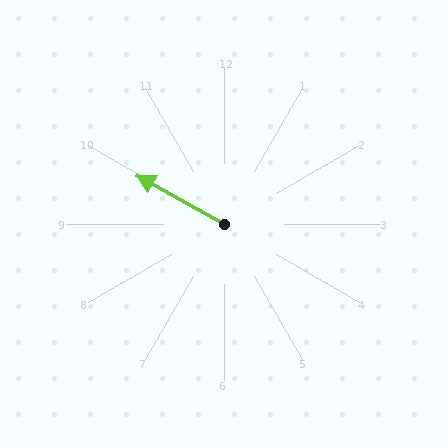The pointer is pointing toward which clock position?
Roughly 10 o'clock.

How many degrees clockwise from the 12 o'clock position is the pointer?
Approximately 299 degrees.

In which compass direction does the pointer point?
Northwest.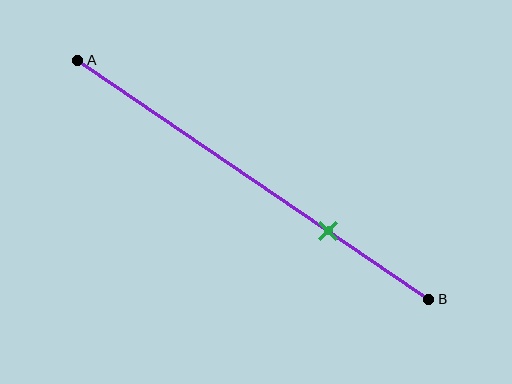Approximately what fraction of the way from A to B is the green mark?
The green mark is approximately 70% of the way from A to B.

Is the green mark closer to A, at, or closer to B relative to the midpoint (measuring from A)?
The green mark is closer to point B than the midpoint of segment AB.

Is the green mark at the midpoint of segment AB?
No, the mark is at about 70% from A, not at the 50% midpoint.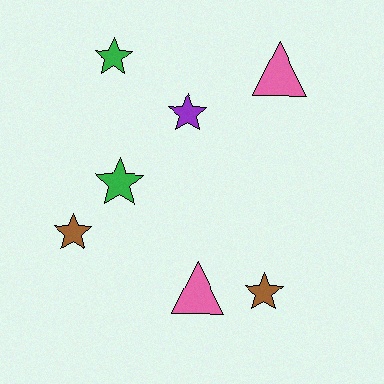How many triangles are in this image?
There are 2 triangles.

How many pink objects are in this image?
There are 2 pink objects.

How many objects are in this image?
There are 7 objects.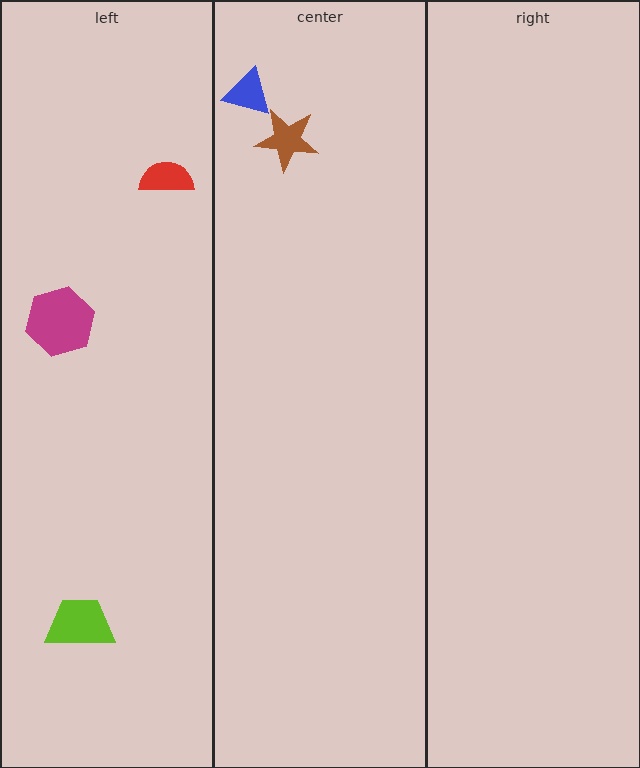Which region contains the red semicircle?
The left region.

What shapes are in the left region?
The red semicircle, the magenta hexagon, the lime trapezoid.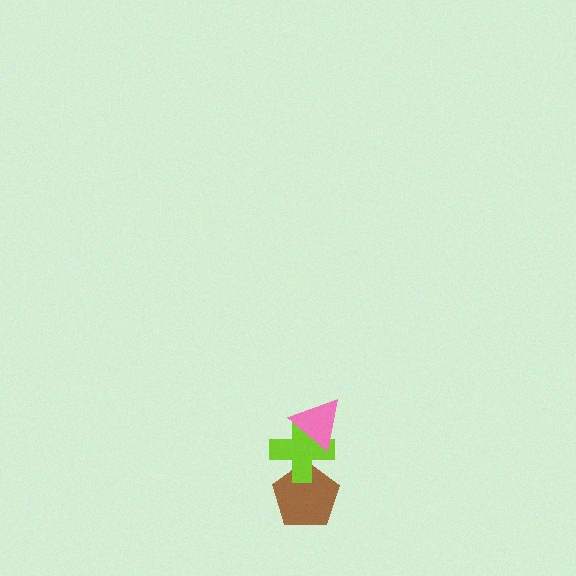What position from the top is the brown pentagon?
The brown pentagon is 3rd from the top.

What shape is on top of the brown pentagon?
The lime cross is on top of the brown pentagon.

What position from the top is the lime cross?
The lime cross is 2nd from the top.